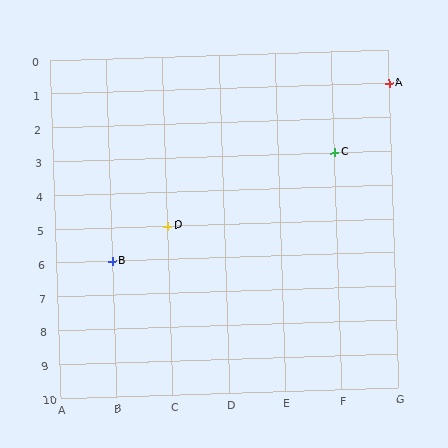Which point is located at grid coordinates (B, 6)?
Point B is at (B, 6).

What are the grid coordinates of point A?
Point A is at grid coordinates (G, 1).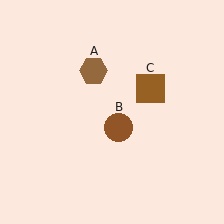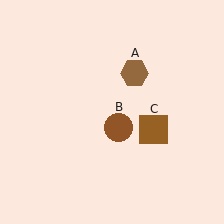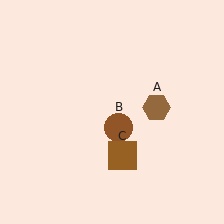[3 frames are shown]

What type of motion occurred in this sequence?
The brown hexagon (object A), brown square (object C) rotated clockwise around the center of the scene.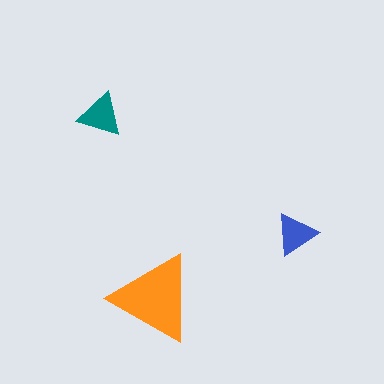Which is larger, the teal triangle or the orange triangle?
The orange one.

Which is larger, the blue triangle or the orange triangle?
The orange one.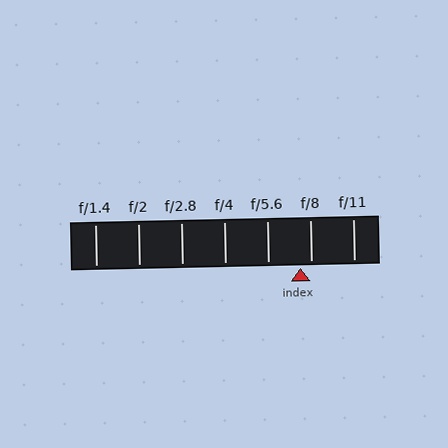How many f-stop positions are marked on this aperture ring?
There are 7 f-stop positions marked.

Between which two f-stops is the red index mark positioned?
The index mark is between f/5.6 and f/8.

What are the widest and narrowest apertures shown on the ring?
The widest aperture shown is f/1.4 and the narrowest is f/11.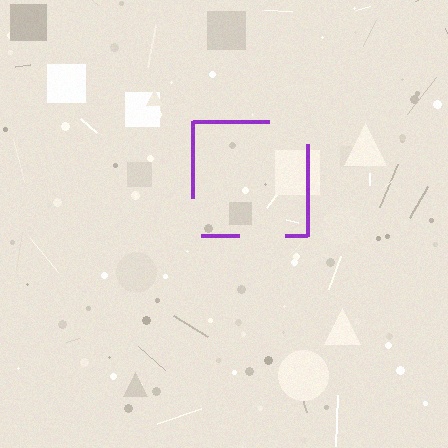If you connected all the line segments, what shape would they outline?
They would outline a square.